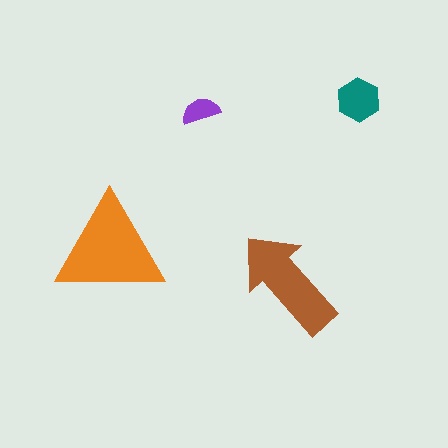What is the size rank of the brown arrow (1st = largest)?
2nd.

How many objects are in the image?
There are 4 objects in the image.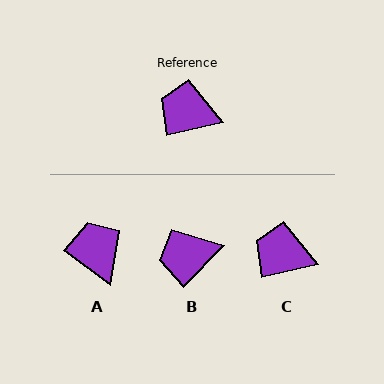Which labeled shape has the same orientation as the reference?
C.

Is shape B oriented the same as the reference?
No, it is off by about 33 degrees.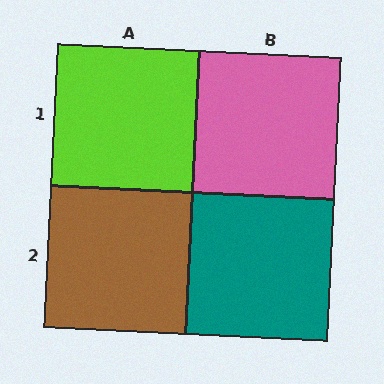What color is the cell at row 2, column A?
Brown.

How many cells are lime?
1 cell is lime.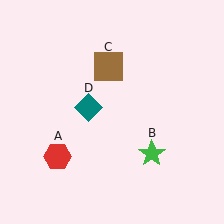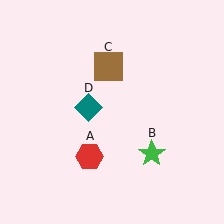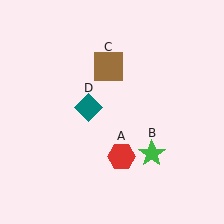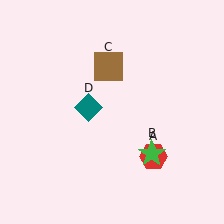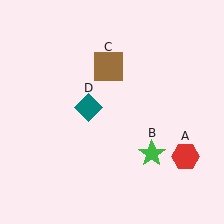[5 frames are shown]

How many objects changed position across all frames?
1 object changed position: red hexagon (object A).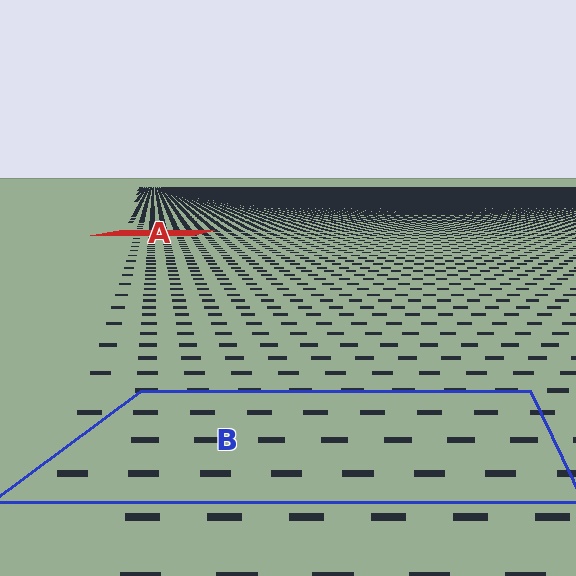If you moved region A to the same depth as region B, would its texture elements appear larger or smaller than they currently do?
They would appear larger. At a closer depth, the same texture elements are projected at a bigger on-screen size.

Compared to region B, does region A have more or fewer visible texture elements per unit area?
Region A has more texture elements per unit area — they are packed more densely because it is farther away.